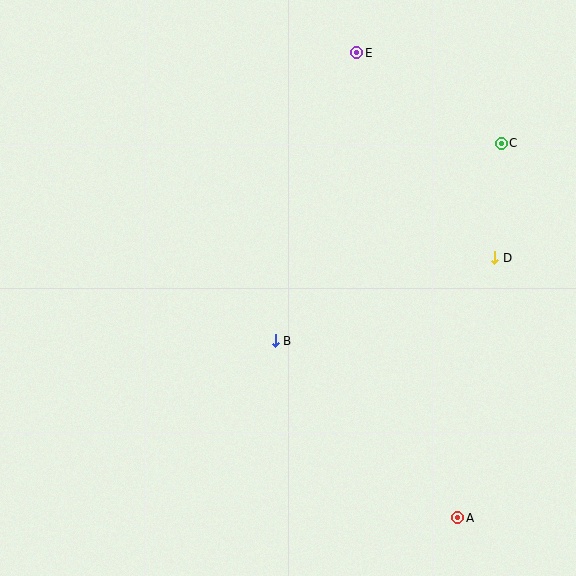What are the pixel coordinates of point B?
Point B is at (275, 341).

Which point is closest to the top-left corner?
Point E is closest to the top-left corner.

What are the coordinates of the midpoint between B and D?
The midpoint between B and D is at (385, 299).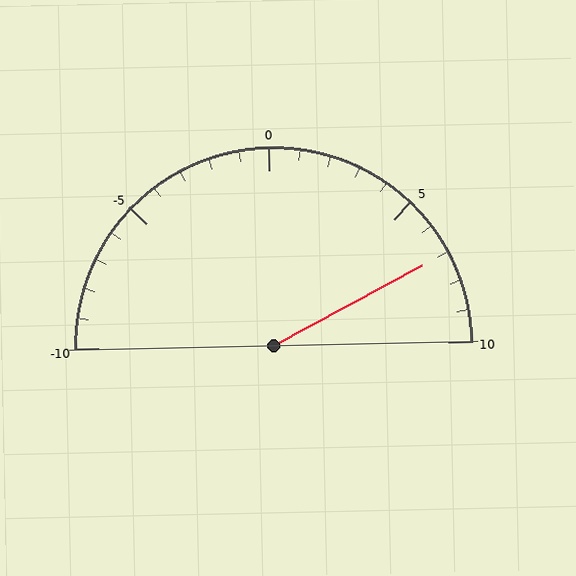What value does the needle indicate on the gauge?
The needle indicates approximately 7.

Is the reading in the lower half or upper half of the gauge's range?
The reading is in the upper half of the range (-10 to 10).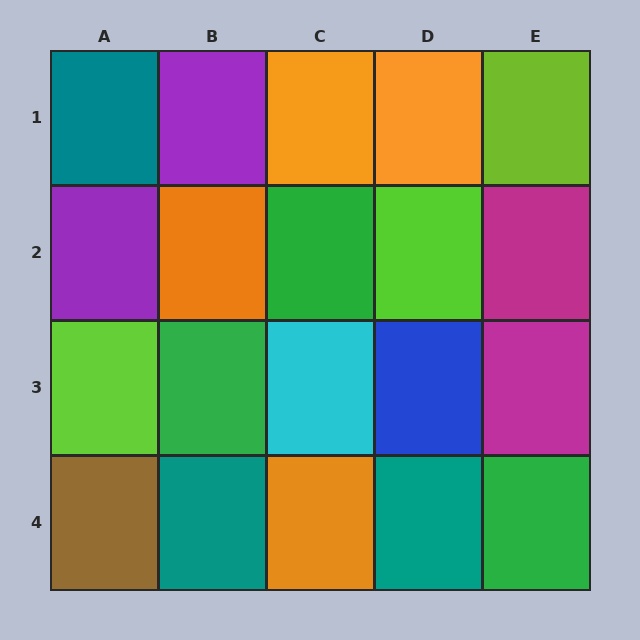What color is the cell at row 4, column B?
Teal.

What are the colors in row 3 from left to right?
Lime, green, cyan, blue, magenta.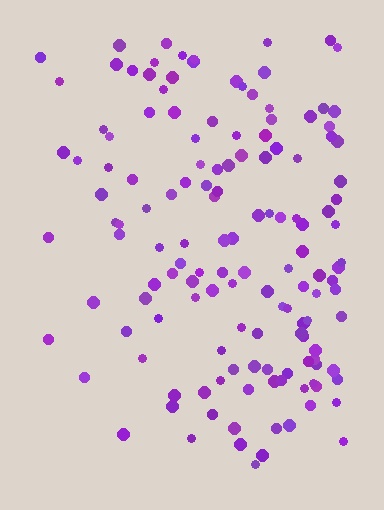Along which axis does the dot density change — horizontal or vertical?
Horizontal.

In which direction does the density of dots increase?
From left to right, with the right side densest.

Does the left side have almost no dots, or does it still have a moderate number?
Still a moderate number, just noticeably fewer than the right.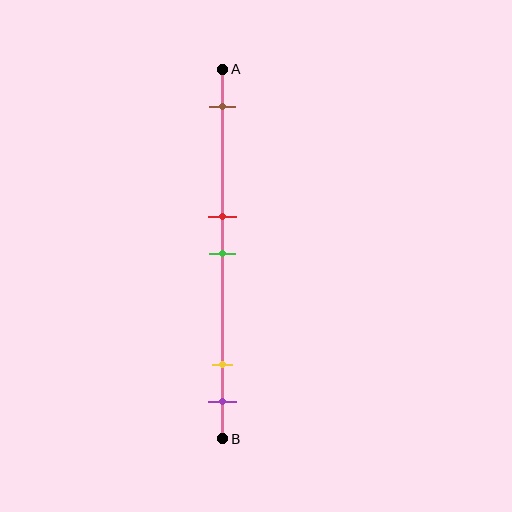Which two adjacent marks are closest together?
The red and green marks are the closest adjacent pair.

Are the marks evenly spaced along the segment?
No, the marks are not evenly spaced.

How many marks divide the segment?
There are 5 marks dividing the segment.